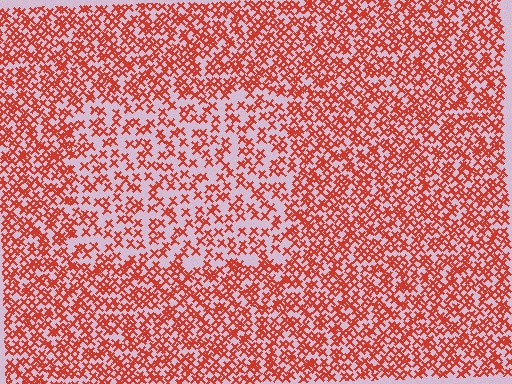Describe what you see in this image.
The image contains small red elements arranged at two different densities. A rectangle-shaped region is visible where the elements are less densely packed than the surrounding area.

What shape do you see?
I see a rectangle.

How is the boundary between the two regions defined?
The boundary is defined by a change in element density (approximately 1.8x ratio). All elements are the same color, size, and shape.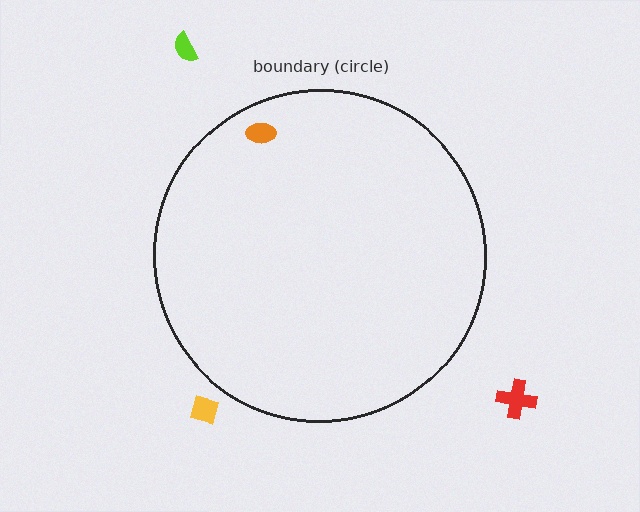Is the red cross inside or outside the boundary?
Outside.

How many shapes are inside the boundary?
1 inside, 3 outside.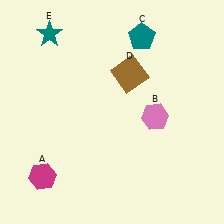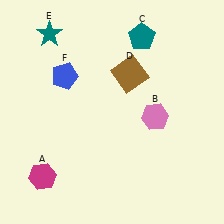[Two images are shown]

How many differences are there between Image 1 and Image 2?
There is 1 difference between the two images.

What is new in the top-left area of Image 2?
A blue pentagon (F) was added in the top-left area of Image 2.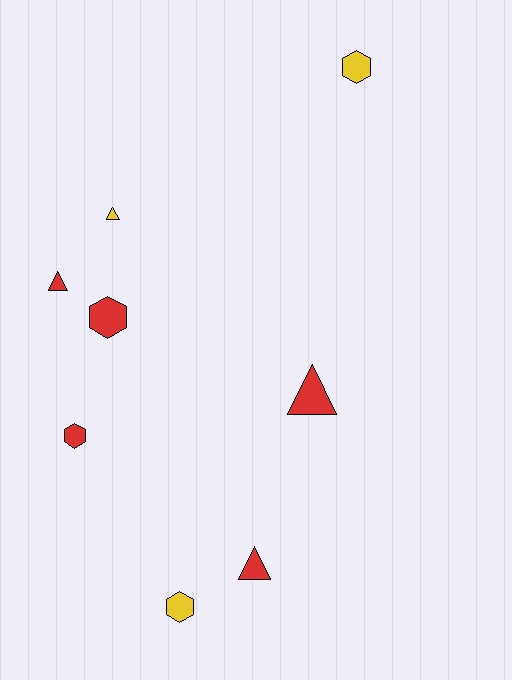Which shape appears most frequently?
Triangle, with 4 objects.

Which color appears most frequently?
Red, with 5 objects.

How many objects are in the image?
There are 8 objects.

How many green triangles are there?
There are no green triangles.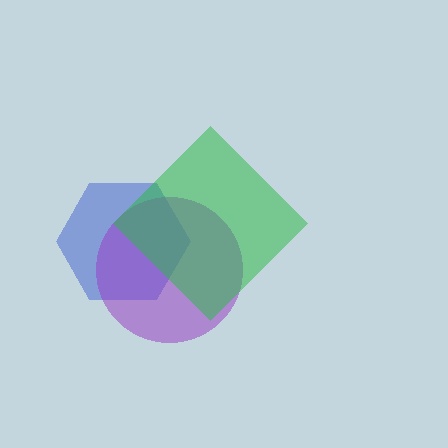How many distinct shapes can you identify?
There are 3 distinct shapes: a blue hexagon, a purple circle, a green diamond.